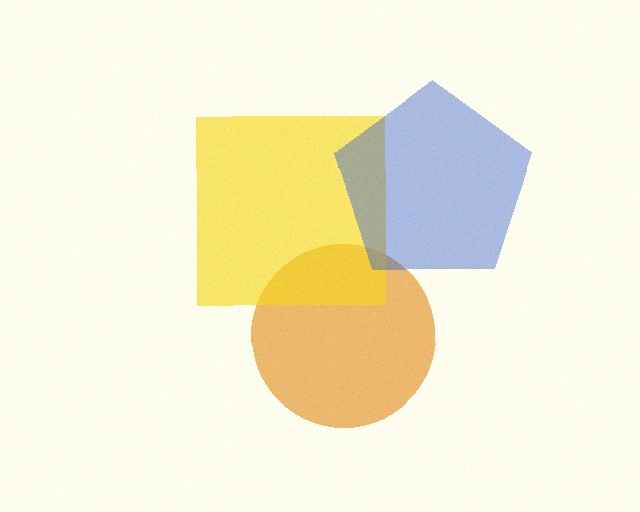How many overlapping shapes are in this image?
There are 3 overlapping shapes in the image.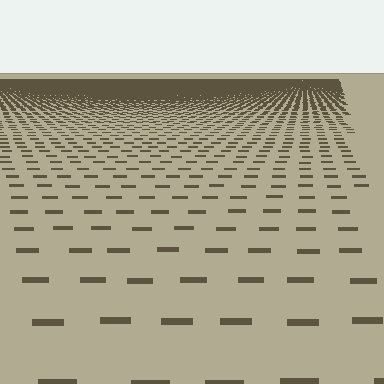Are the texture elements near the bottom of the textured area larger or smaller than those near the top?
Larger. Near the bottom, elements are closer to the viewer and appear at a bigger on-screen size.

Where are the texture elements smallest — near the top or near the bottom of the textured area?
Near the top.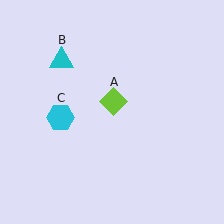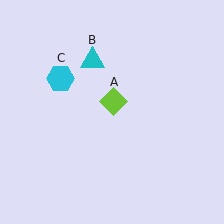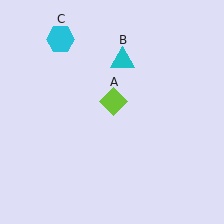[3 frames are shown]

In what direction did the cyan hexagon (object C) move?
The cyan hexagon (object C) moved up.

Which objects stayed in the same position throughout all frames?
Lime diamond (object A) remained stationary.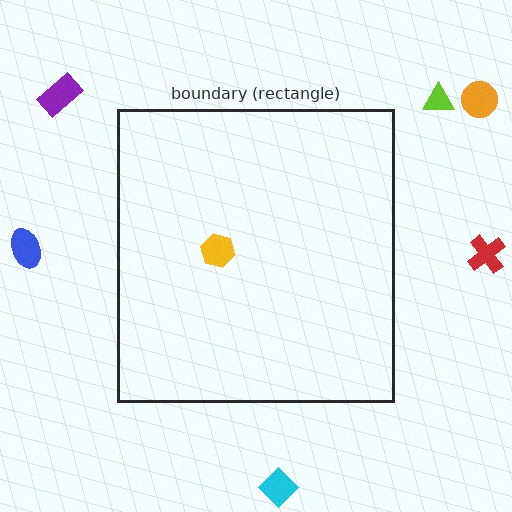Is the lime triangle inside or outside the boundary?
Outside.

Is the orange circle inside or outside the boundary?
Outside.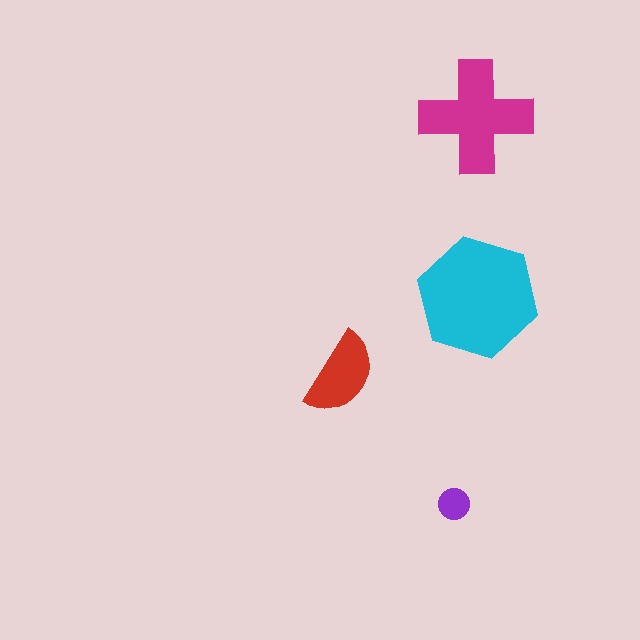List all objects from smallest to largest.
The purple circle, the red semicircle, the magenta cross, the cyan hexagon.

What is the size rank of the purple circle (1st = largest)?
4th.